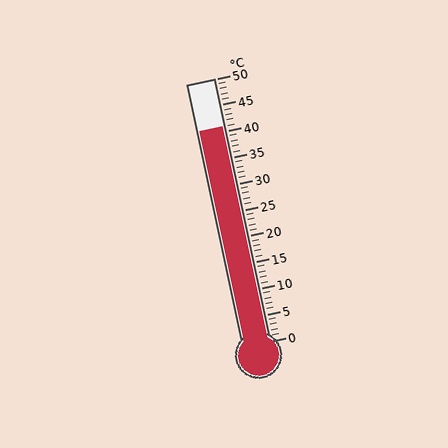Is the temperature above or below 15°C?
The temperature is above 15°C.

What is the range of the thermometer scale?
The thermometer scale ranges from 0°C to 50°C.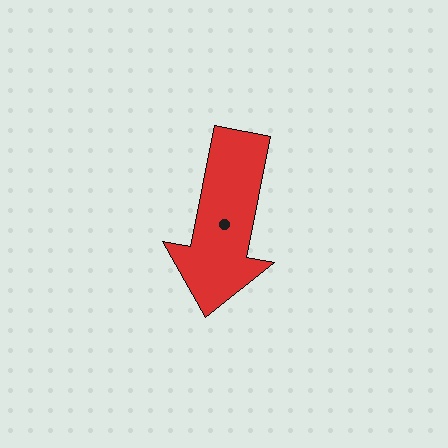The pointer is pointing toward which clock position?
Roughly 6 o'clock.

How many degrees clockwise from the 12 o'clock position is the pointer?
Approximately 191 degrees.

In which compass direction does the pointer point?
South.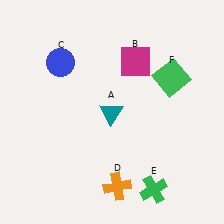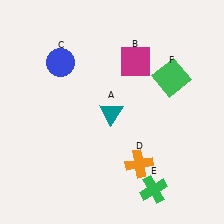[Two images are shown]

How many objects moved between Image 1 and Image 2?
1 object moved between the two images.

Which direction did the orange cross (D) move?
The orange cross (D) moved up.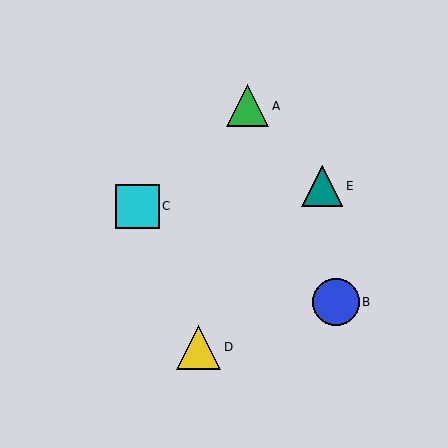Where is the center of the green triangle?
The center of the green triangle is at (248, 106).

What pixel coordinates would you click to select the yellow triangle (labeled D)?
Click at (199, 347) to select the yellow triangle D.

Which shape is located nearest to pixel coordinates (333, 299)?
The blue circle (labeled B) at (336, 302) is nearest to that location.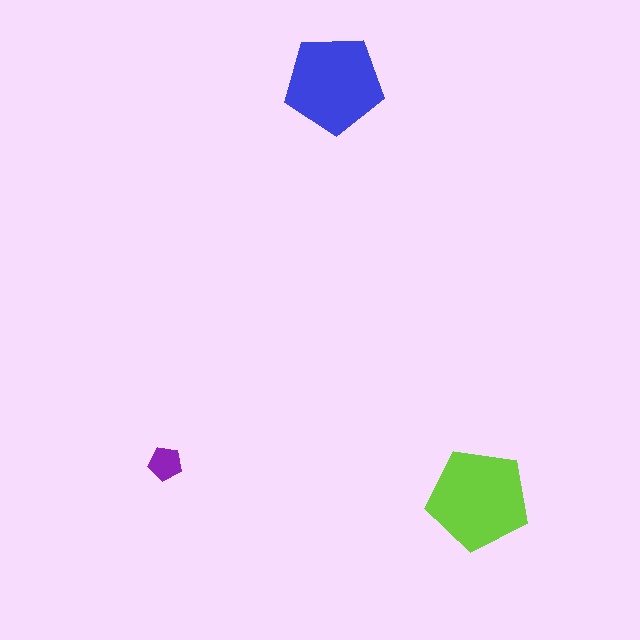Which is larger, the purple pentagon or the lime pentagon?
The lime one.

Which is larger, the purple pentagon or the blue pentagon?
The blue one.